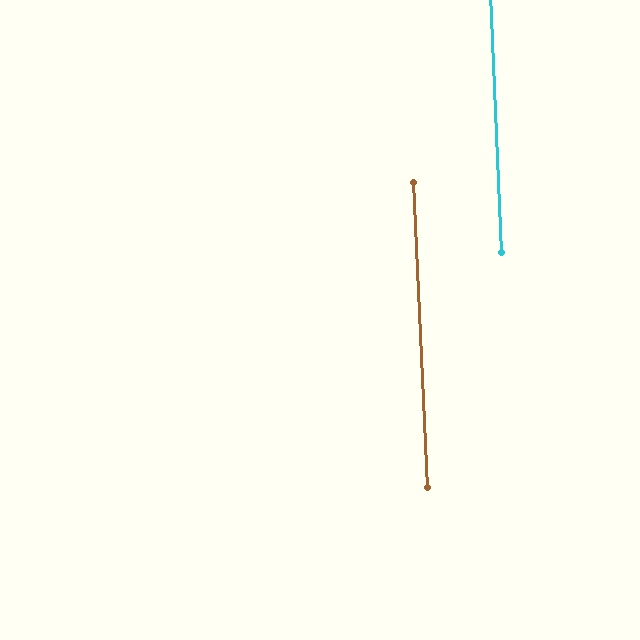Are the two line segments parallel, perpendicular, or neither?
Parallel — their directions differ by only 0.2°.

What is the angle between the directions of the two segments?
Approximately 0 degrees.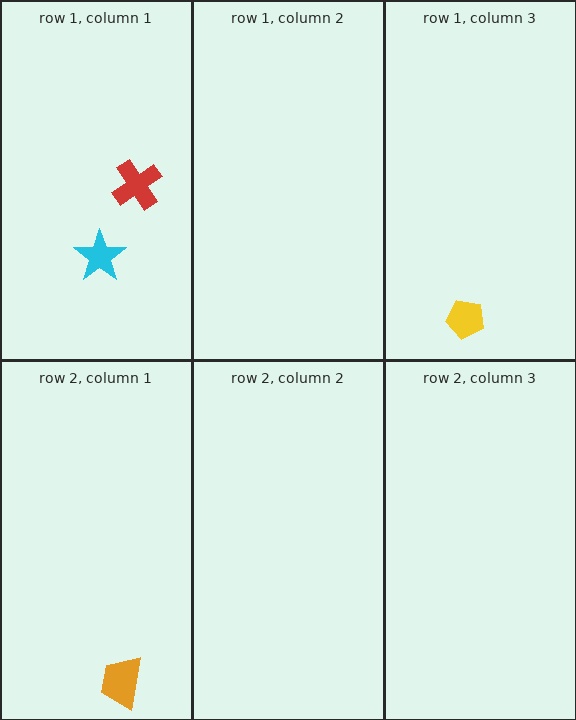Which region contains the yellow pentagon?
The row 1, column 3 region.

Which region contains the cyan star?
The row 1, column 1 region.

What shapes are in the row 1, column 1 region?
The cyan star, the red cross.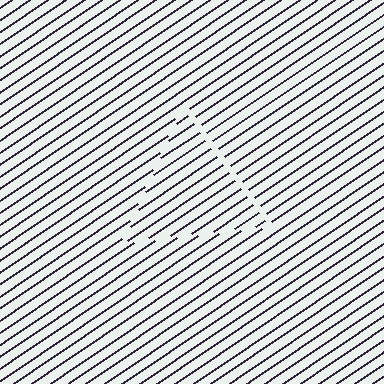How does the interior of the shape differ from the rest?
The interior of the shape contains the same grating, shifted by half a period — the contour is defined by the phase discontinuity where line-ends from the inner and outer gratings abut.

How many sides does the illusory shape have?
3 sides — the line-ends trace a triangle.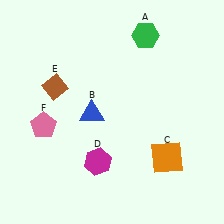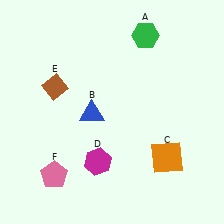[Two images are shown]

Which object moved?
The pink pentagon (F) moved down.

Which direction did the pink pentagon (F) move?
The pink pentagon (F) moved down.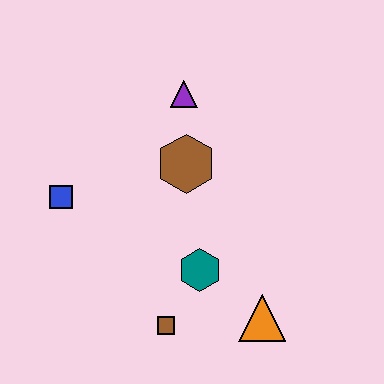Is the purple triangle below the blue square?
No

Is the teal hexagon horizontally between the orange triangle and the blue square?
Yes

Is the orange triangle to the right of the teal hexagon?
Yes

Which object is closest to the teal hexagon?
The brown square is closest to the teal hexagon.